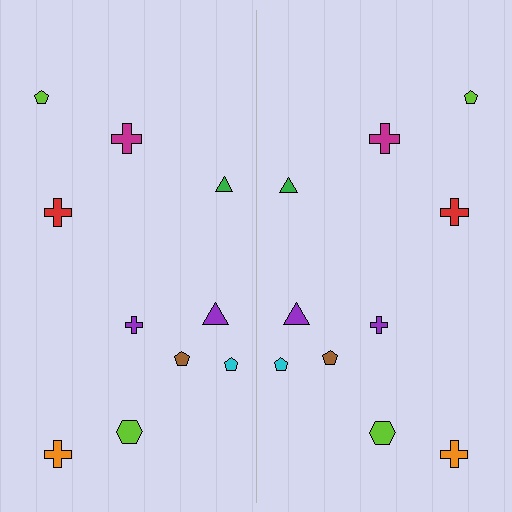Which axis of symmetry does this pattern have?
The pattern has a vertical axis of symmetry running through the center of the image.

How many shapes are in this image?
There are 20 shapes in this image.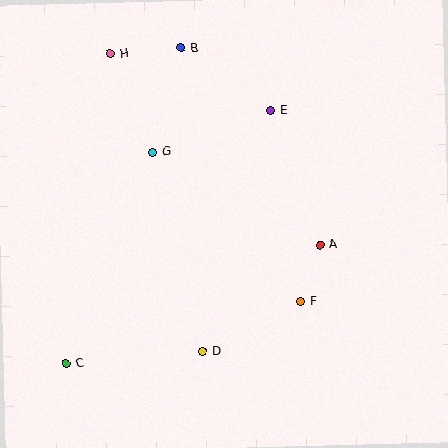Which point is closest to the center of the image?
Point A at (320, 245) is closest to the center.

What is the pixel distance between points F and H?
The distance between F and H is 313 pixels.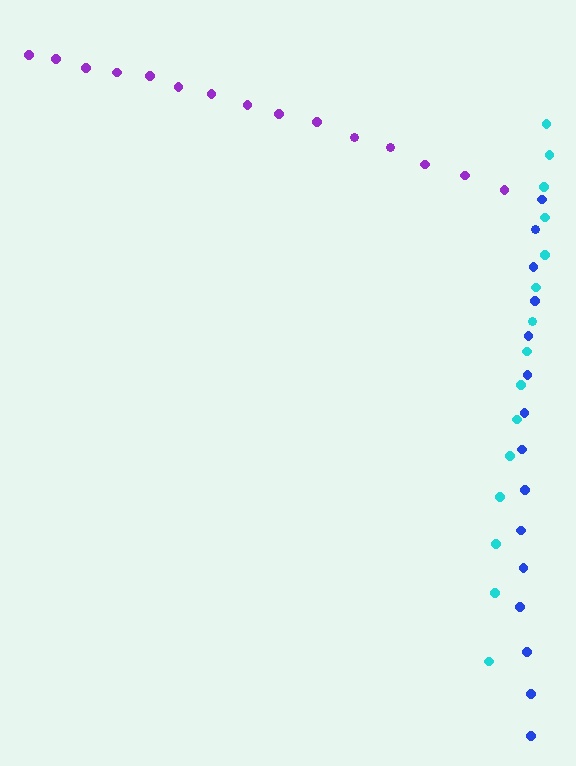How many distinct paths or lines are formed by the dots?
There are 3 distinct paths.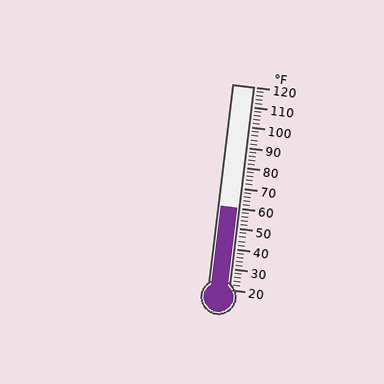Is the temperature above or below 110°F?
The temperature is below 110°F.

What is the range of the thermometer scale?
The thermometer scale ranges from 20°F to 120°F.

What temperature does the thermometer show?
The thermometer shows approximately 60°F.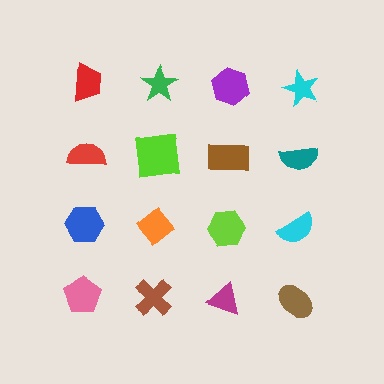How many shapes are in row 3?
4 shapes.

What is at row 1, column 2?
A green star.